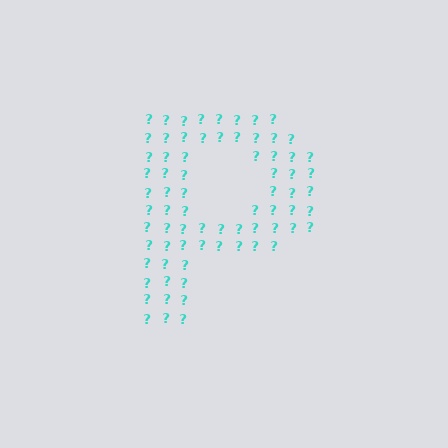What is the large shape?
The large shape is the letter P.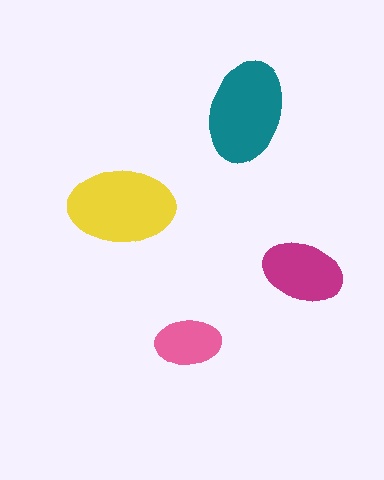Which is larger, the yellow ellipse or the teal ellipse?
The yellow one.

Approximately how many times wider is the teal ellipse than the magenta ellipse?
About 1.5 times wider.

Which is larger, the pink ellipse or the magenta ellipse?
The magenta one.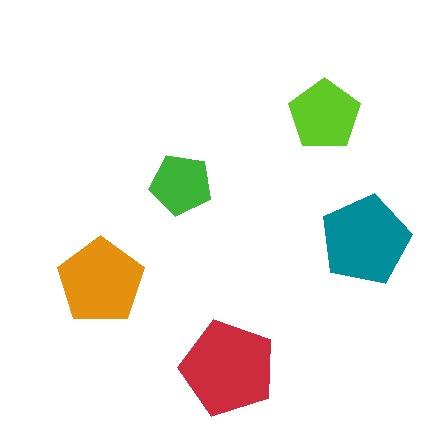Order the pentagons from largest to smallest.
the red one, the teal one, the orange one, the lime one, the green one.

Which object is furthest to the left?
The orange pentagon is leftmost.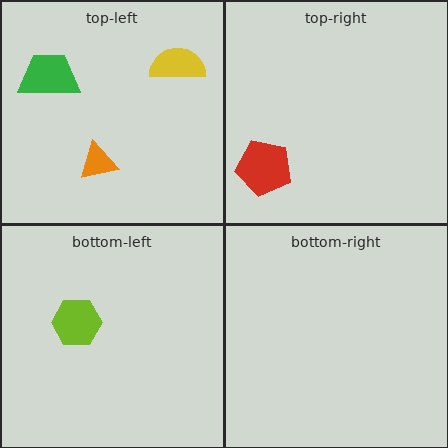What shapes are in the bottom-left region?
The lime hexagon.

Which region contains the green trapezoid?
The top-left region.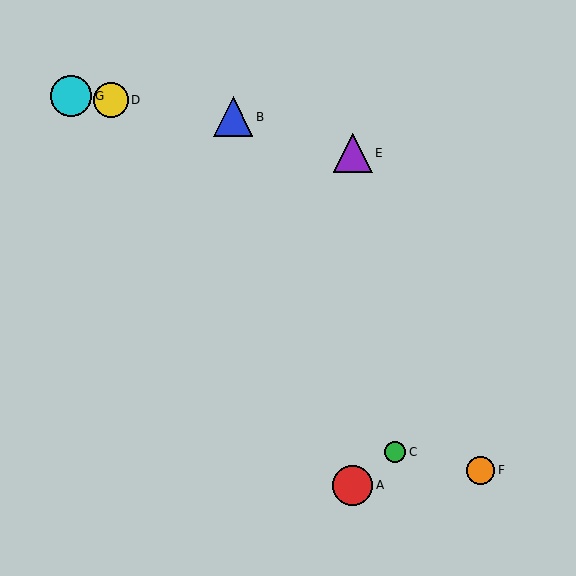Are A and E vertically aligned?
Yes, both are at x≈353.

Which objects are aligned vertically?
Objects A, E are aligned vertically.